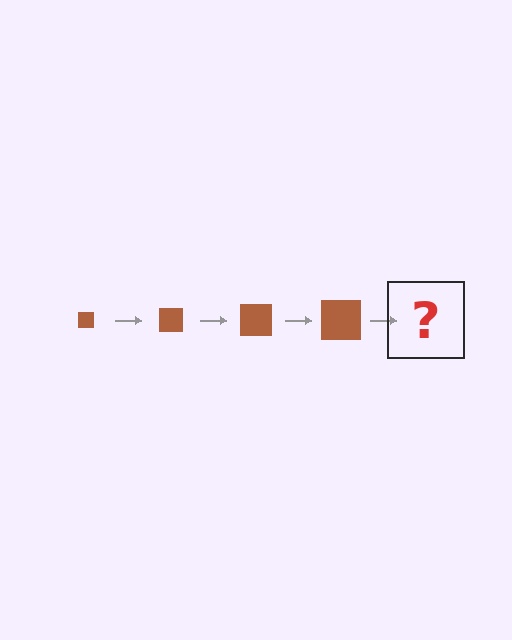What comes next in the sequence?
The next element should be a brown square, larger than the previous one.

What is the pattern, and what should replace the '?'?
The pattern is that the square gets progressively larger each step. The '?' should be a brown square, larger than the previous one.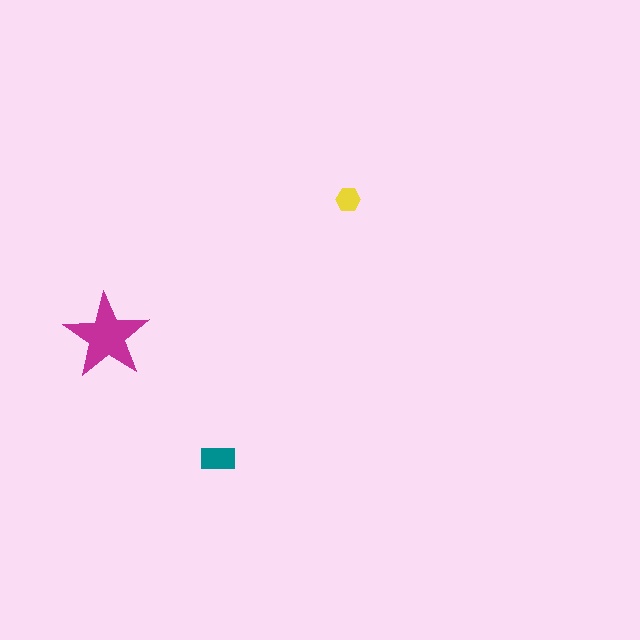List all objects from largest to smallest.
The magenta star, the teal rectangle, the yellow hexagon.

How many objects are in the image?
There are 3 objects in the image.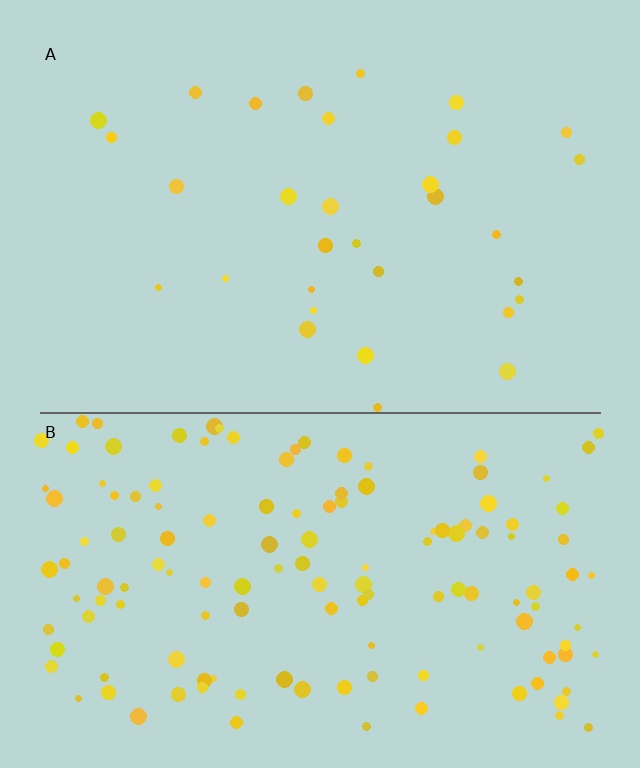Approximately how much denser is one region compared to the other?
Approximately 4.4× — region B over region A.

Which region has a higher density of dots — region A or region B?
B (the bottom).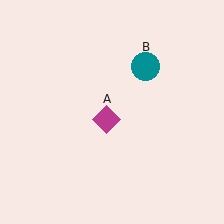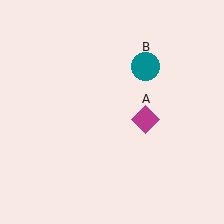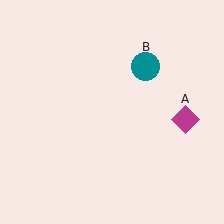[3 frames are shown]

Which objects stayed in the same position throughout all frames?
Teal circle (object B) remained stationary.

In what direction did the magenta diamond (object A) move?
The magenta diamond (object A) moved right.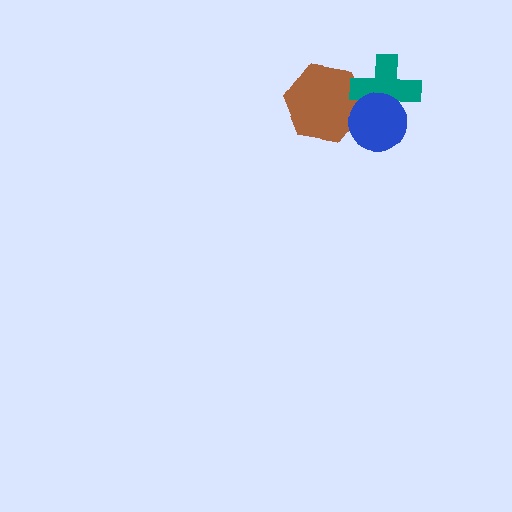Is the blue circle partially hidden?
No, no other shape covers it.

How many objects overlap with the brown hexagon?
2 objects overlap with the brown hexagon.